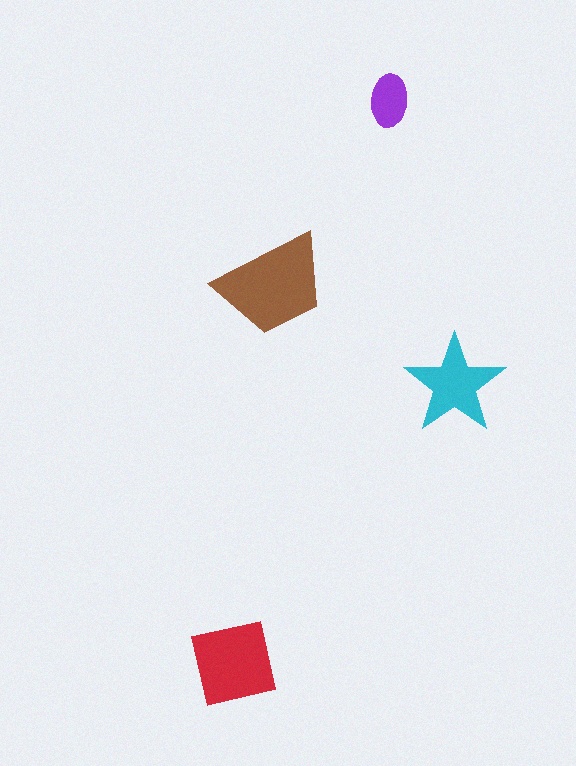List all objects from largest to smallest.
The brown trapezoid, the red square, the cyan star, the purple ellipse.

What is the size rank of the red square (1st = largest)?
2nd.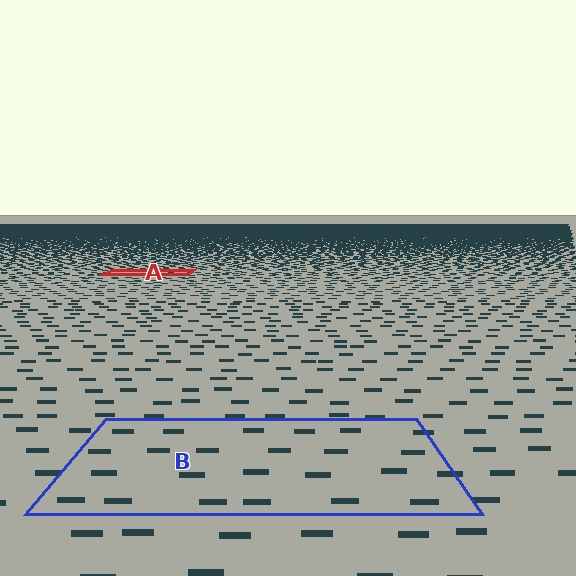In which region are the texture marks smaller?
The texture marks are smaller in region A, because it is farther away.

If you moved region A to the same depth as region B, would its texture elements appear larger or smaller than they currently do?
They would appear larger. At a closer depth, the same texture elements are projected at a bigger on-screen size.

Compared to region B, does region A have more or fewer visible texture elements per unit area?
Region A has more texture elements per unit area — they are packed more densely because it is farther away.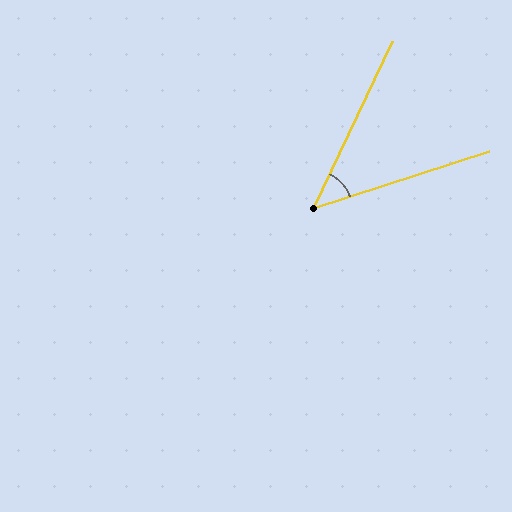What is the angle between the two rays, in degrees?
Approximately 47 degrees.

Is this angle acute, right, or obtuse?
It is acute.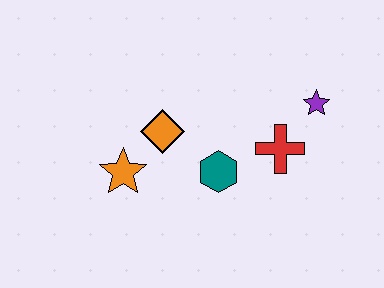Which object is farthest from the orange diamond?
The purple star is farthest from the orange diamond.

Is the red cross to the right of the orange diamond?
Yes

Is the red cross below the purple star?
Yes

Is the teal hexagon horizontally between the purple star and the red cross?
No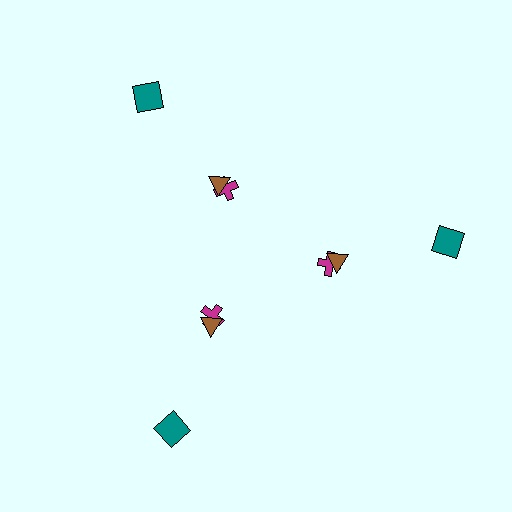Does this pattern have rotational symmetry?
Yes, this pattern has 3-fold rotational symmetry. It looks the same after rotating 120 degrees around the center.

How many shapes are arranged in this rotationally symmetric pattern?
There are 9 shapes, arranged in 3 groups of 3.